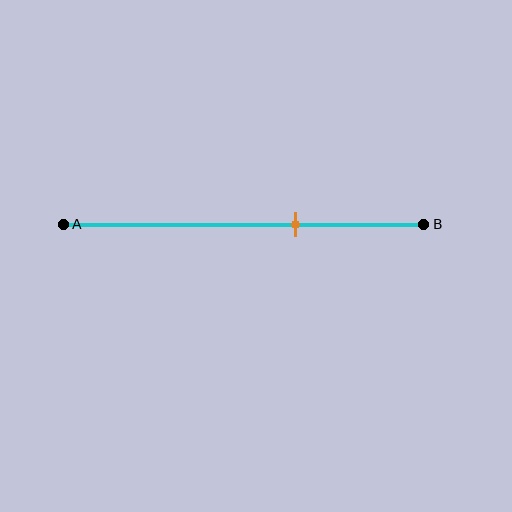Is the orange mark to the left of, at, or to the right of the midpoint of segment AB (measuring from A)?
The orange mark is to the right of the midpoint of segment AB.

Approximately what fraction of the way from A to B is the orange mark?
The orange mark is approximately 65% of the way from A to B.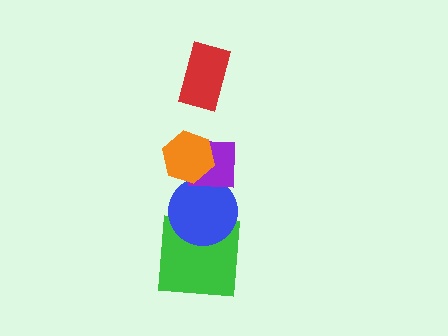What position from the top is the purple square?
The purple square is 3rd from the top.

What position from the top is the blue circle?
The blue circle is 4th from the top.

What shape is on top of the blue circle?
The purple square is on top of the blue circle.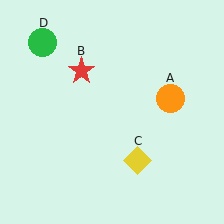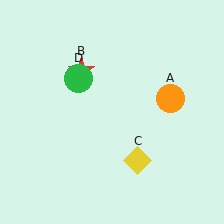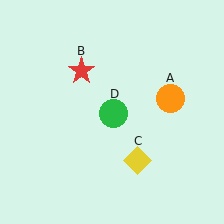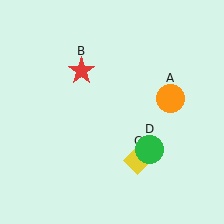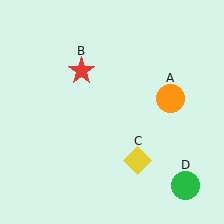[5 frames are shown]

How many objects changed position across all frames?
1 object changed position: green circle (object D).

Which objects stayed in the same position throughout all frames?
Orange circle (object A) and red star (object B) and yellow diamond (object C) remained stationary.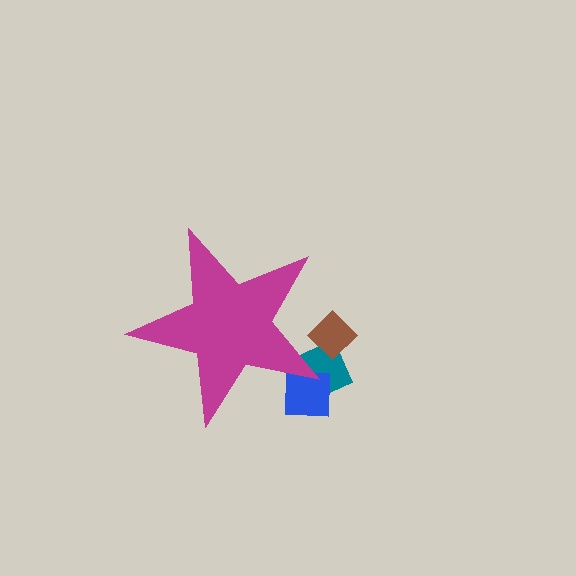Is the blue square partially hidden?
Yes, the blue square is partially hidden behind the magenta star.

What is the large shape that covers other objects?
A magenta star.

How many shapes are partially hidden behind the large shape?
3 shapes are partially hidden.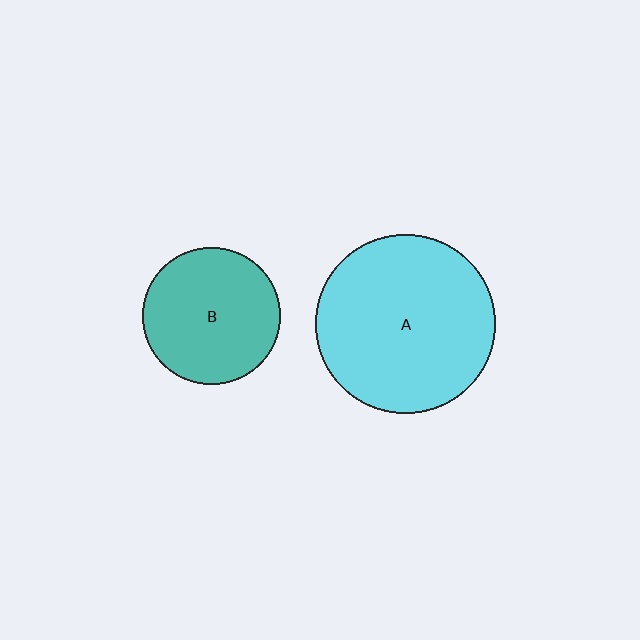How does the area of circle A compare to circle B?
Approximately 1.7 times.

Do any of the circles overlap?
No, none of the circles overlap.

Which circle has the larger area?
Circle A (cyan).